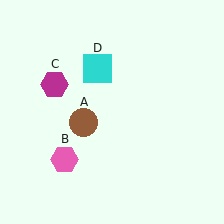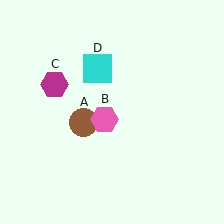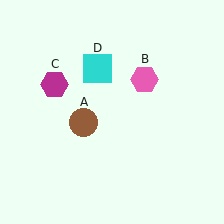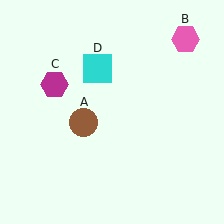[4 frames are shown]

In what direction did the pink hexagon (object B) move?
The pink hexagon (object B) moved up and to the right.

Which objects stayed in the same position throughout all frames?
Brown circle (object A) and magenta hexagon (object C) and cyan square (object D) remained stationary.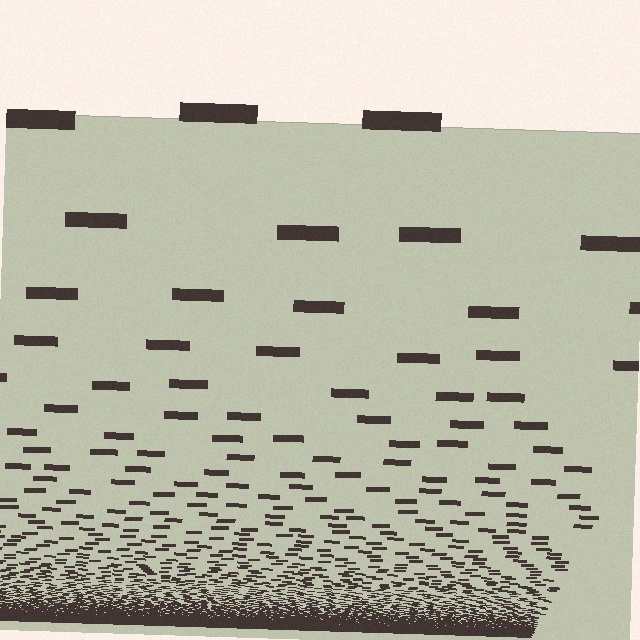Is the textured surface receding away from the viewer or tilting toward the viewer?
The surface appears to tilt toward the viewer. Texture elements get larger and sparser toward the top.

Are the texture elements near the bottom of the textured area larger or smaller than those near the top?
Smaller. The gradient is inverted — elements near the bottom are smaller and denser.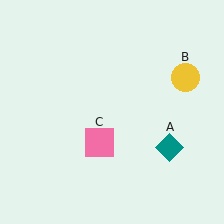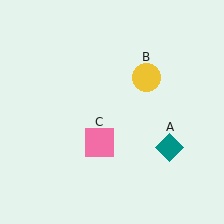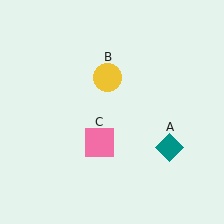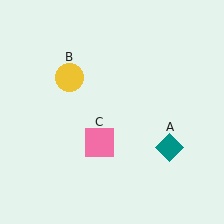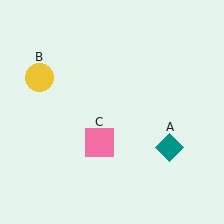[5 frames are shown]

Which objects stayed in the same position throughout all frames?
Teal diamond (object A) and pink square (object C) remained stationary.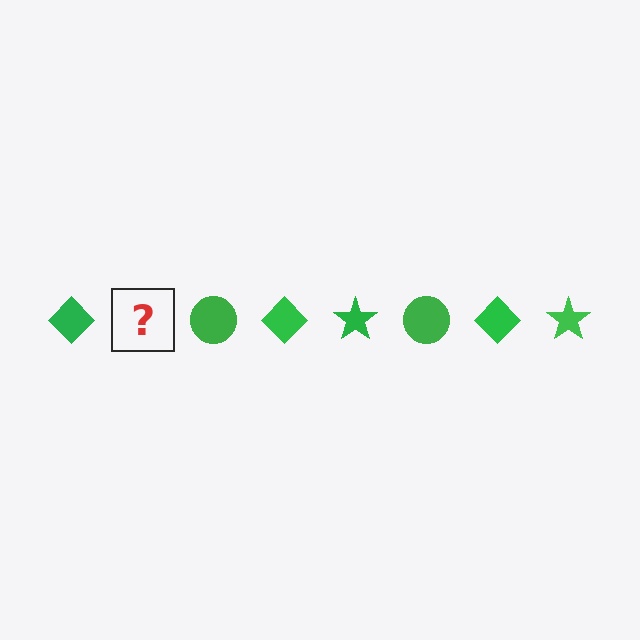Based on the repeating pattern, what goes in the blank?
The blank should be a green star.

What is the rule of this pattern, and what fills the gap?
The rule is that the pattern cycles through diamond, star, circle shapes in green. The gap should be filled with a green star.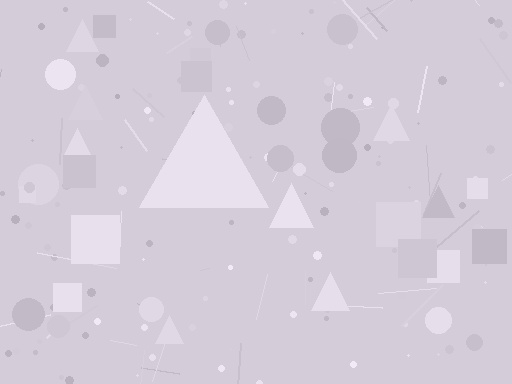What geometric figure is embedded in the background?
A triangle is embedded in the background.